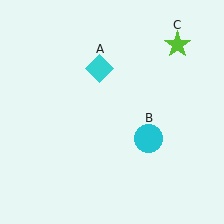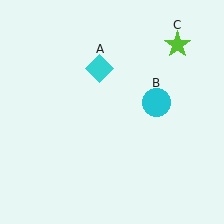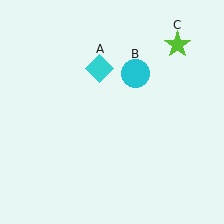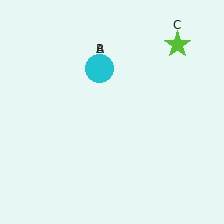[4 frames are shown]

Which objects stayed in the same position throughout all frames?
Cyan diamond (object A) and lime star (object C) remained stationary.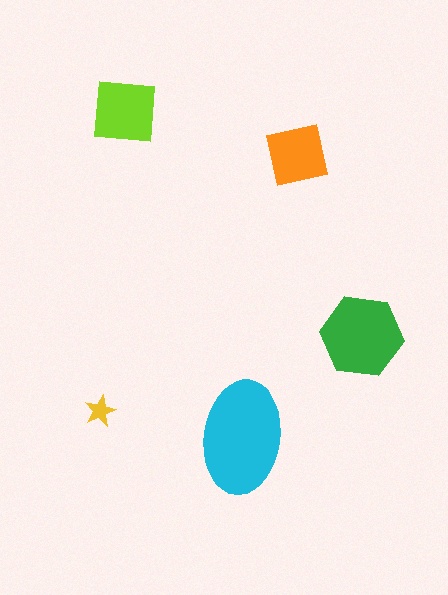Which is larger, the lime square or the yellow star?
The lime square.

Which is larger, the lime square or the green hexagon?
The green hexagon.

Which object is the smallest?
The yellow star.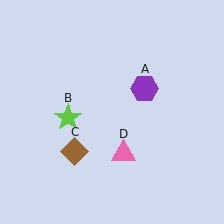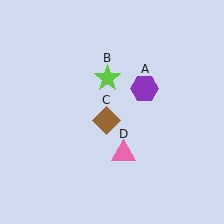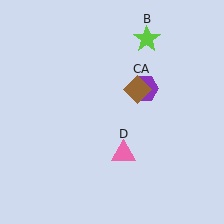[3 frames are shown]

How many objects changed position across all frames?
2 objects changed position: lime star (object B), brown diamond (object C).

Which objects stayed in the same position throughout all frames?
Purple hexagon (object A) and pink triangle (object D) remained stationary.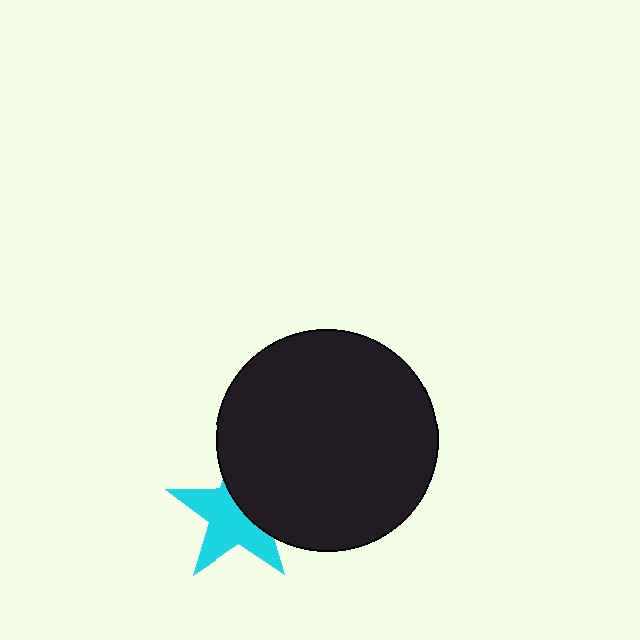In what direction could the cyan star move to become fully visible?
The cyan star could move left. That would shift it out from behind the black circle entirely.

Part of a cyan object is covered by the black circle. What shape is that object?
It is a star.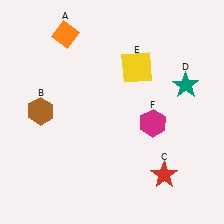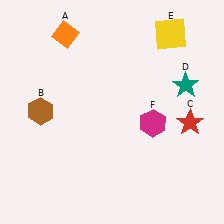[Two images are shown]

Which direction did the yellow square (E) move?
The yellow square (E) moved right.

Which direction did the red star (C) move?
The red star (C) moved up.